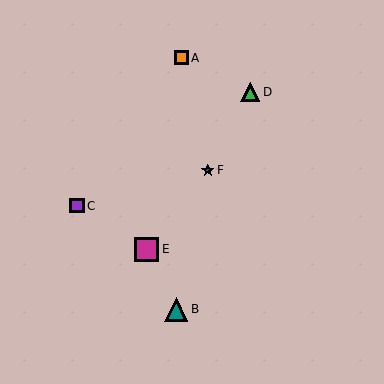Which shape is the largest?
The magenta square (labeled E) is the largest.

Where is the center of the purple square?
The center of the purple square is at (77, 206).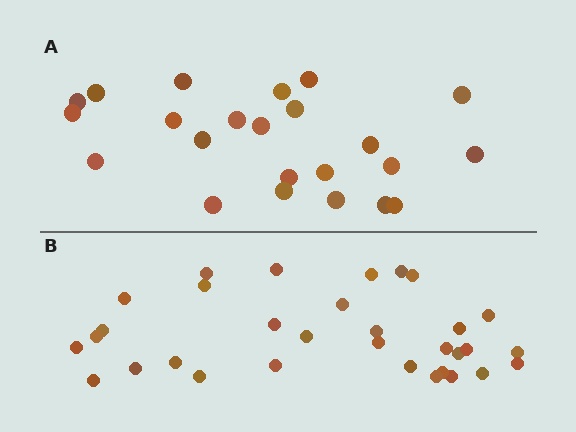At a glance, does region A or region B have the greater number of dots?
Region B (the bottom region) has more dots.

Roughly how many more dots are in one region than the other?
Region B has roughly 8 or so more dots than region A.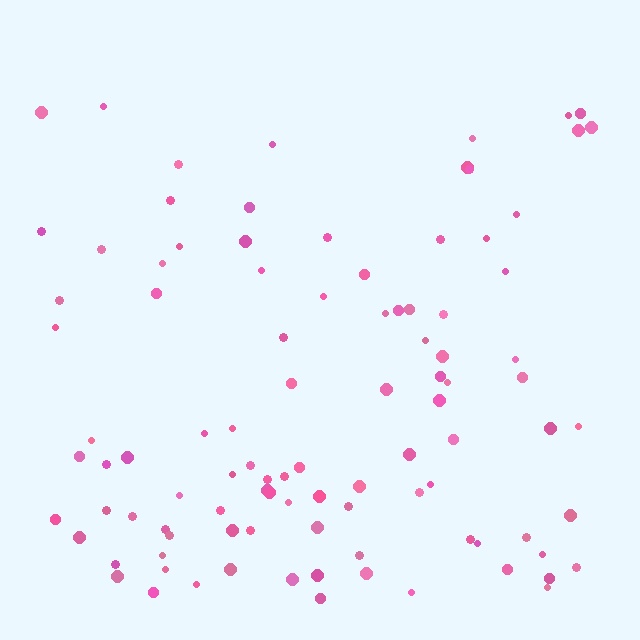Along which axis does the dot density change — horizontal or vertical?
Vertical.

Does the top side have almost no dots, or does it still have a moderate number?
Still a moderate number, just noticeably fewer than the bottom.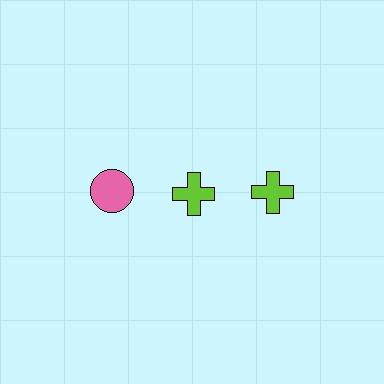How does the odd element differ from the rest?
It differs in both color (pink instead of lime) and shape (circle instead of cross).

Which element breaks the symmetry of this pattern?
The pink circle in the top row, leftmost column breaks the symmetry. All other shapes are lime crosses.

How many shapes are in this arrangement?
There are 3 shapes arranged in a grid pattern.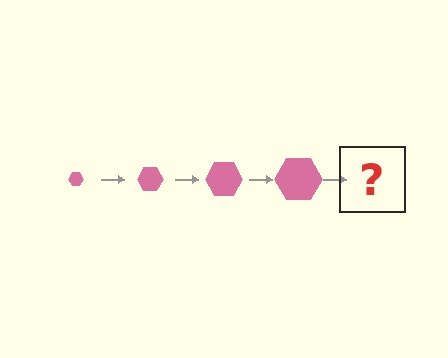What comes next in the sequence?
The next element should be a pink hexagon, larger than the previous one.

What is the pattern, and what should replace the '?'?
The pattern is that the hexagon gets progressively larger each step. The '?' should be a pink hexagon, larger than the previous one.